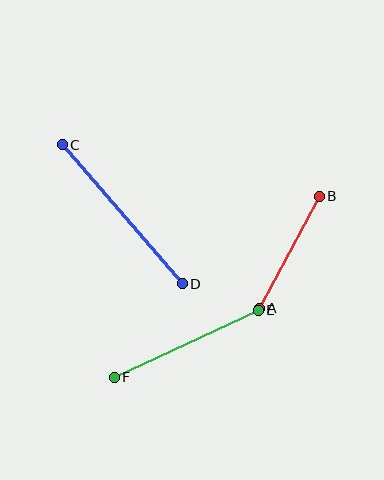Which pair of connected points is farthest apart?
Points C and D are farthest apart.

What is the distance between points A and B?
The distance is approximately 127 pixels.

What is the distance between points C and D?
The distance is approximately 184 pixels.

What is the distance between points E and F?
The distance is approximately 159 pixels.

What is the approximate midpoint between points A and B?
The midpoint is at approximately (289, 252) pixels.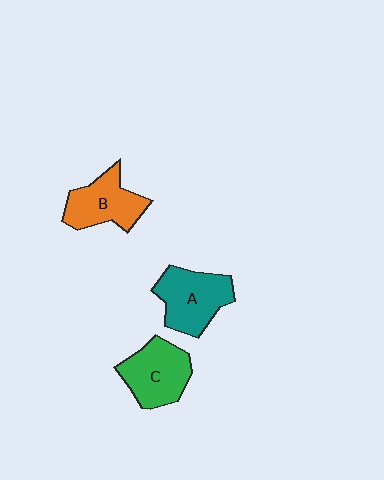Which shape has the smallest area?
Shape B (orange).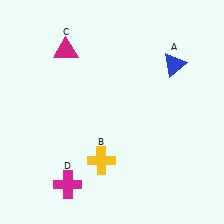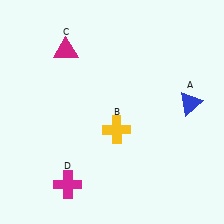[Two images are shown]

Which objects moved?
The objects that moved are: the blue triangle (A), the yellow cross (B).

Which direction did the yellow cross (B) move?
The yellow cross (B) moved up.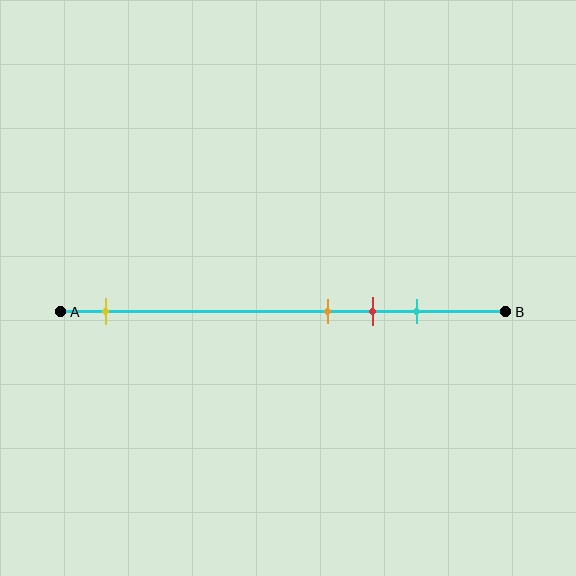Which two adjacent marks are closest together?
The orange and red marks are the closest adjacent pair.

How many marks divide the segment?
There are 4 marks dividing the segment.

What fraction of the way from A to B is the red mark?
The red mark is approximately 70% (0.7) of the way from A to B.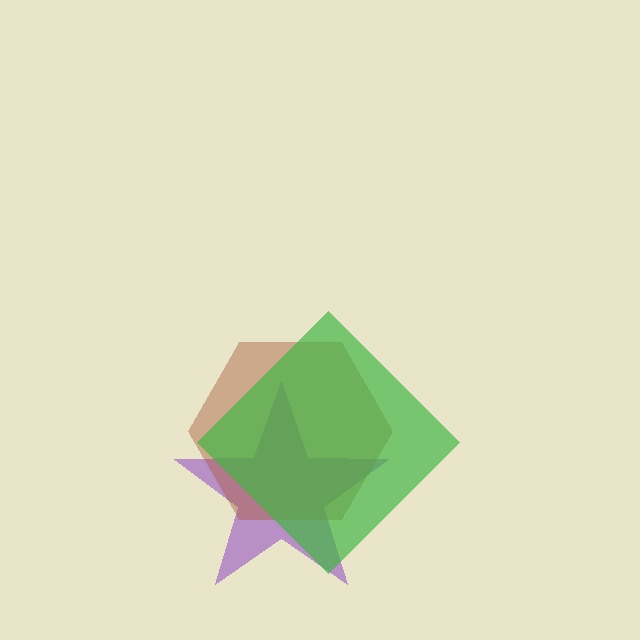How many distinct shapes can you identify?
There are 3 distinct shapes: a purple star, a brown hexagon, a green diamond.